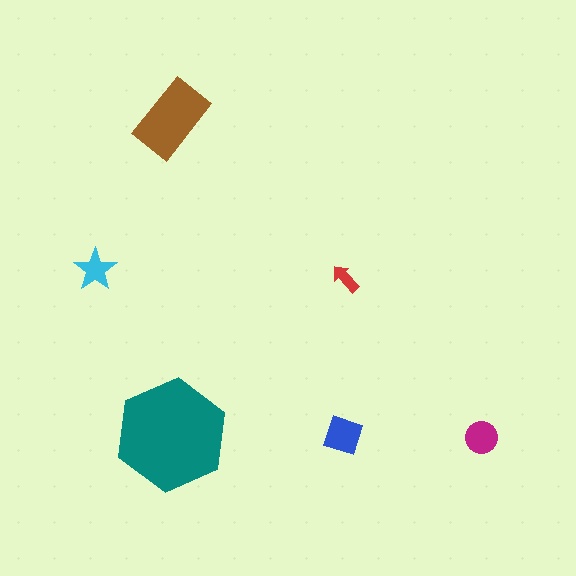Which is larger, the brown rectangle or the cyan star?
The brown rectangle.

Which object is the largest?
The teal hexagon.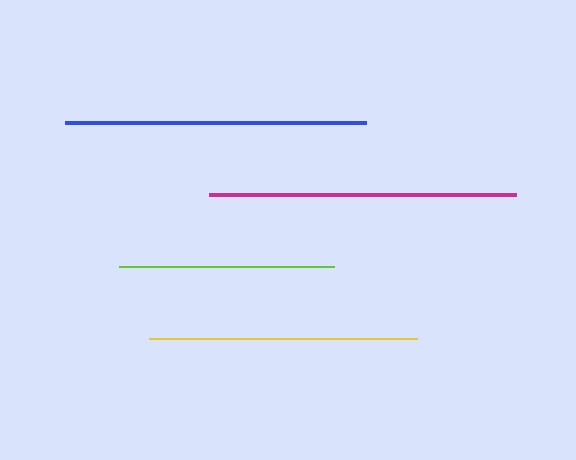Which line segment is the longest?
The magenta line is the longest at approximately 306 pixels.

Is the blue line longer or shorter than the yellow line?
The blue line is longer than the yellow line.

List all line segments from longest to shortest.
From longest to shortest: magenta, blue, yellow, lime.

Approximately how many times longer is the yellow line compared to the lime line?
The yellow line is approximately 1.2 times the length of the lime line.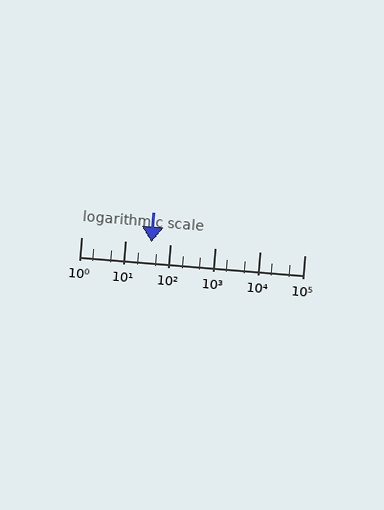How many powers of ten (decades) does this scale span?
The scale spans 5 decades, from 1 to 100000.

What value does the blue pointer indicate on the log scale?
The pointer indicates approximately 37.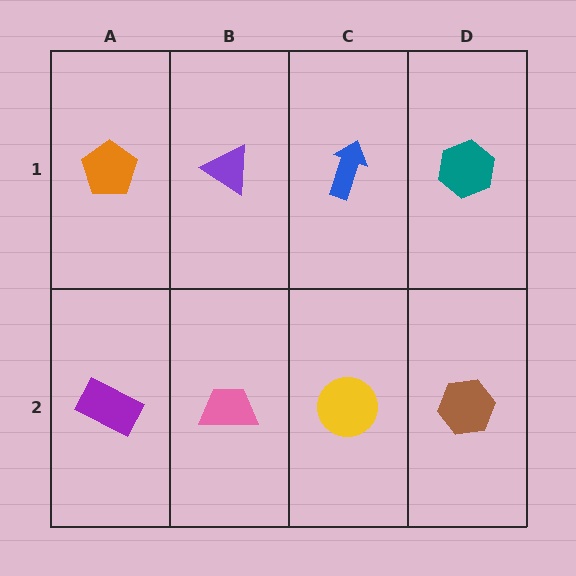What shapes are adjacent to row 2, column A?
An orange pentagon (row 1, column A), a pink trapezoid (row 2, column B).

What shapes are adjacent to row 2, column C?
A blue arrow (row 1, column C), a pink trapezoid (row 2, column B), a brown hexagon (row 2, column D).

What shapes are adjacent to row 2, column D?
A teal hexagon (row 1, column D), a yellow circle (row 2, column C).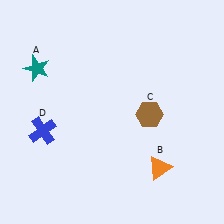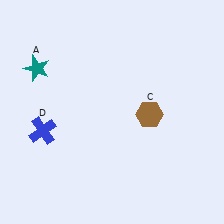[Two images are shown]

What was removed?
The orange triangle (B) was removed in Image 2.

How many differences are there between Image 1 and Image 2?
There is 1 difference between the two images.